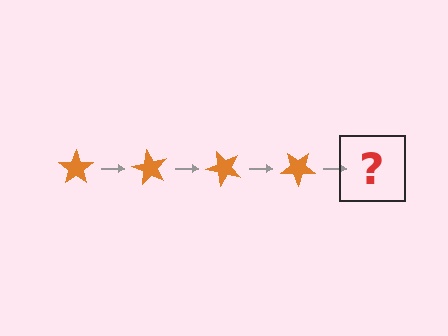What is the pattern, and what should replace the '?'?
The pattern is that the star rotates 60 degrees each step. The '?' should be an orange star rotated 240 degrees.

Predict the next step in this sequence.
The next step is an orange star rotated 240 degrees.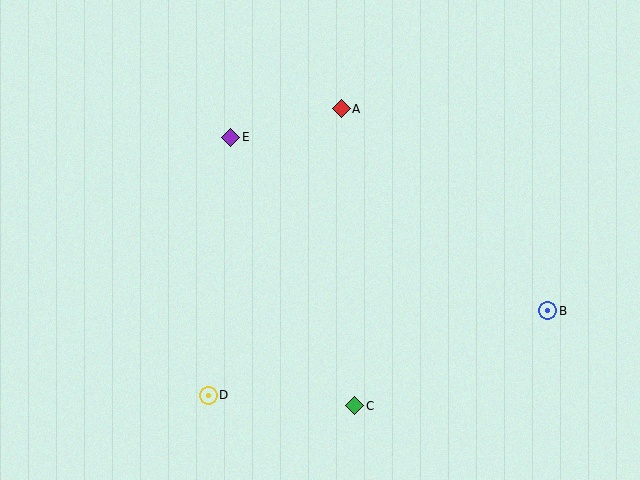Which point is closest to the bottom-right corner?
Point B is closest to the bottom-right corner.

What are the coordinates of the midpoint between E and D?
The midpoint between E and D is at (219, 266).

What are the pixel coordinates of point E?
Point E is at (231, 137).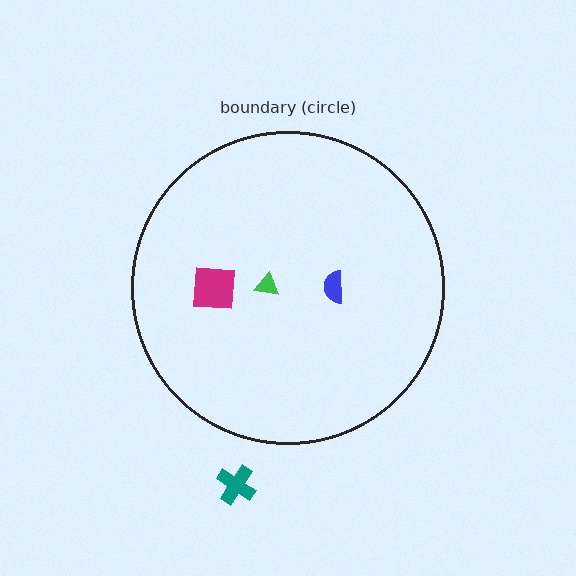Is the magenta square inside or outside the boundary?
Inside.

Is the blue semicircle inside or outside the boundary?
Inside.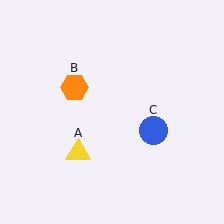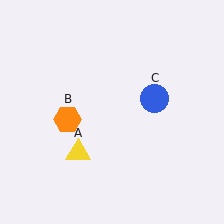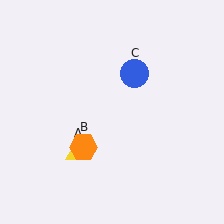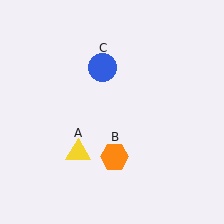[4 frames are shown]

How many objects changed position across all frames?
2 objects changed position: orange hexagon (object B), blue circle (object C).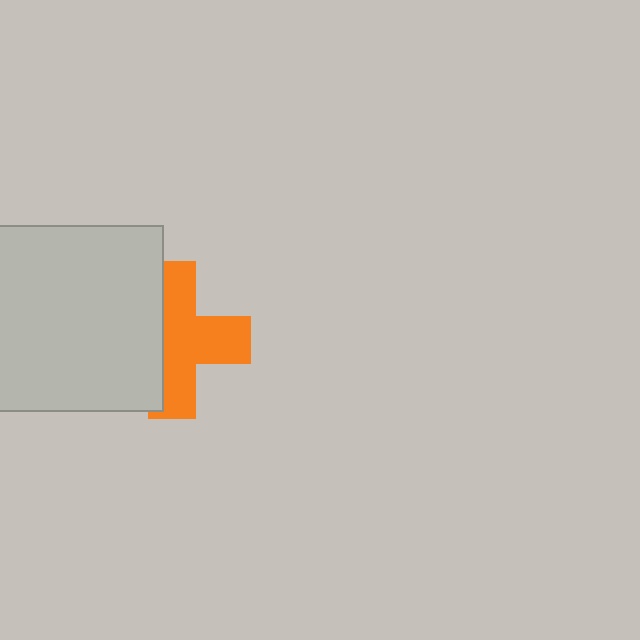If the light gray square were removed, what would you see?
You would see the complete orange cross.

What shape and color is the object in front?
The object in front is a light gray square.